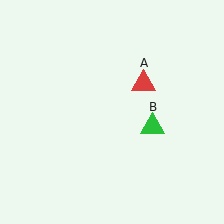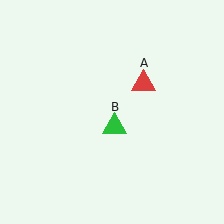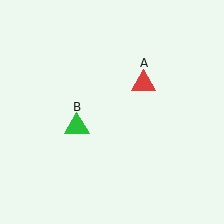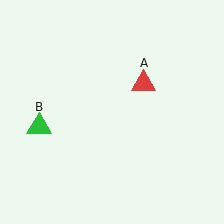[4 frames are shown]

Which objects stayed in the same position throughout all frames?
Red triangle (object A) remained stationary.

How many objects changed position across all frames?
1 object changed position: green triangle (object B).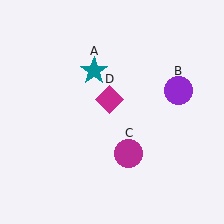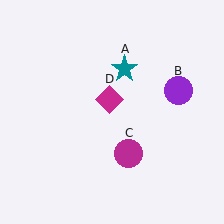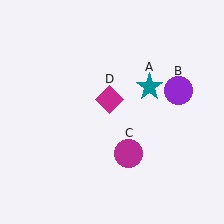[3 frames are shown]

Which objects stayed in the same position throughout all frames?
Purple circle (object B) and magenta circle (object C) and magenta diamond (object D) remained stationary.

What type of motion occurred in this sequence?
The teal star (object A) rotated clockwise around the center of the scene.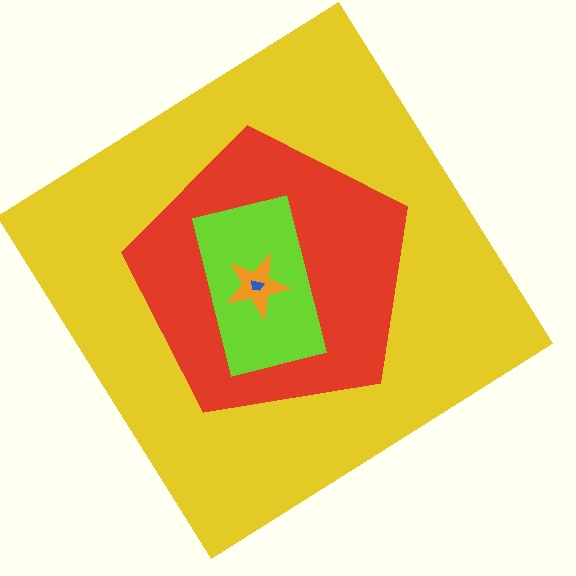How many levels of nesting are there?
5.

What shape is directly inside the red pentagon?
The lime rectangle.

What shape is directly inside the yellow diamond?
The red pentagon.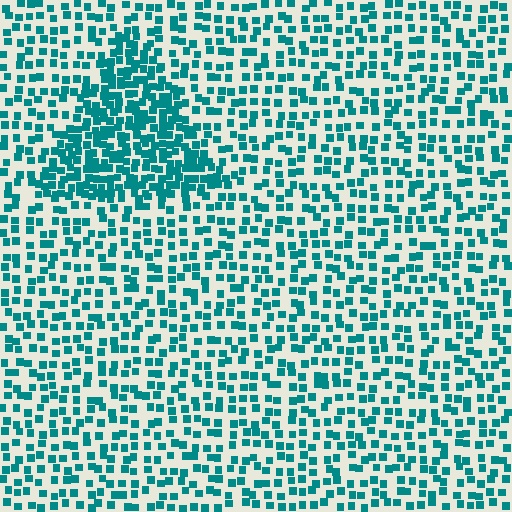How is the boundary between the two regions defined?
The boundary is defined by a change in element density (approximately 2.1x ratio). All elements are the same color, size, and shape.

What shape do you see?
I see a triangle.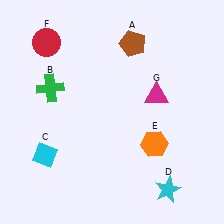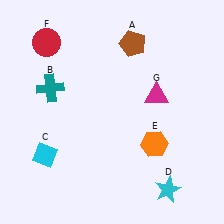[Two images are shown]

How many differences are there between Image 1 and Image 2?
There is 1 difference between the two images.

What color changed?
The cross (B) changed from green in Image 1 to teal in Image 2.